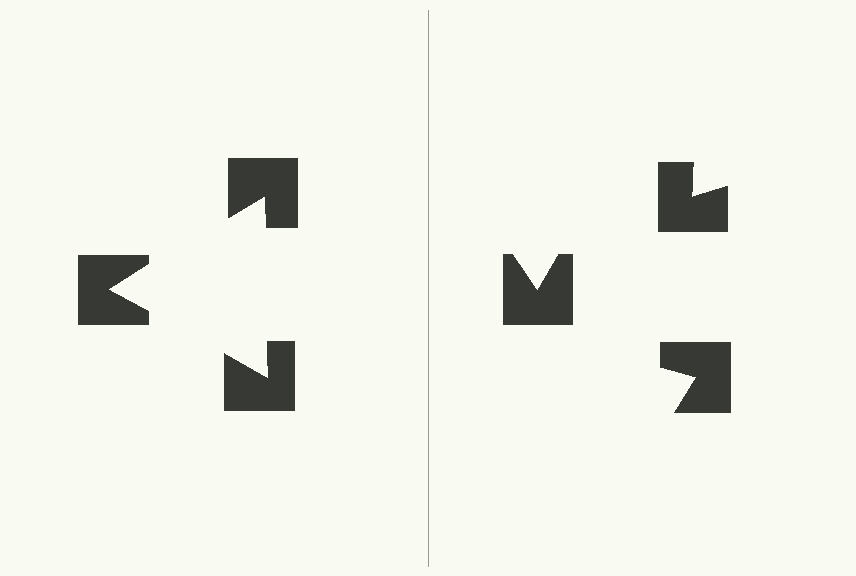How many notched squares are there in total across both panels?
6 — 3 on each side.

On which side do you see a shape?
An illusory triangle appears on the left side. On the right side the wedge cuts are rotated, so no coherent shape forms.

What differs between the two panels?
The notched squares are positioned identically on both sides; only the wedge orientations differ. On the left they align to a triangle; on the right they are misaligned.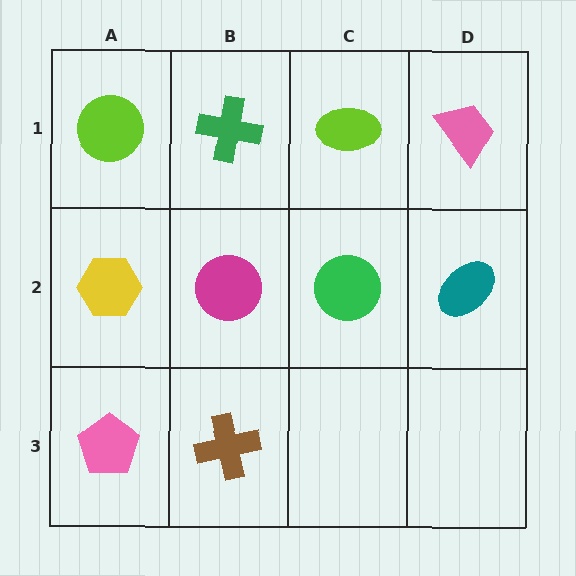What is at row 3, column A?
A pink pentagon.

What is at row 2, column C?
A green circle.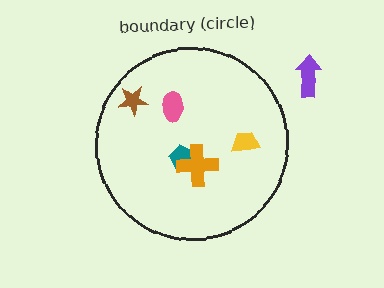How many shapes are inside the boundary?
5 inside, 1 outside.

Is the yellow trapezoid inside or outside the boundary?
Inside.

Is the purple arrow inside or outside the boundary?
Outside.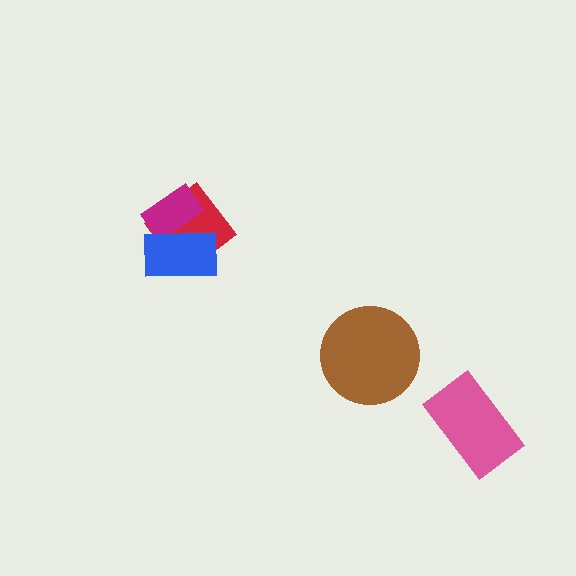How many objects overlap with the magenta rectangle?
2 objects overlap with the magenta rectangle.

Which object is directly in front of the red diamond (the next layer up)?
The magenta rectangle is directly in front of the red diamond.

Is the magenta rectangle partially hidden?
Yes, it is partially covered by another shape.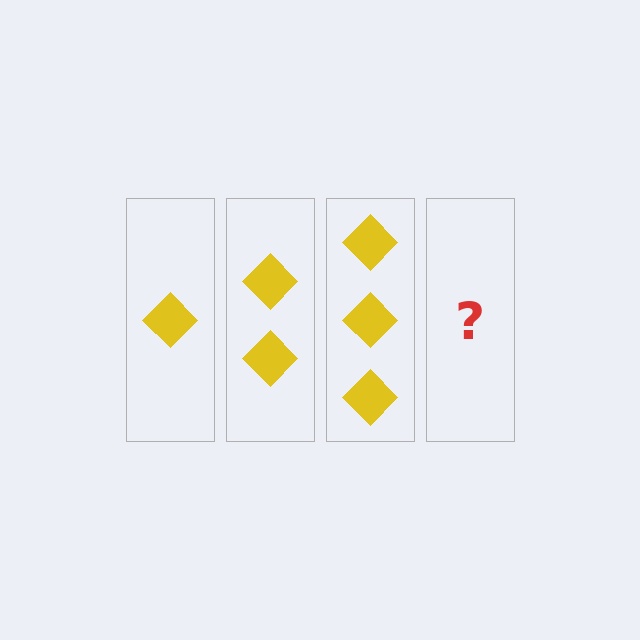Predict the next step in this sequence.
The next step is 4 diamonds.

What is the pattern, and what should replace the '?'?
The pattern is that each step adds one more diamond. The '?' should be 4 diamonds.